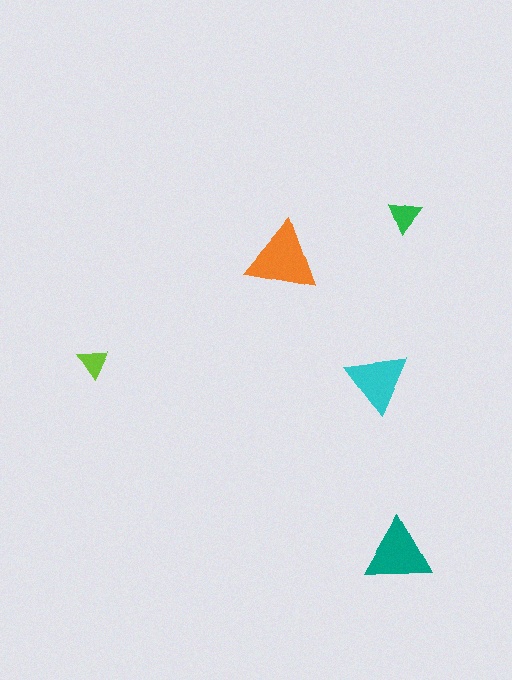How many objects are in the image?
There are 5 objects in the image.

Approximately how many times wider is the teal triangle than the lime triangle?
About 2 times wider.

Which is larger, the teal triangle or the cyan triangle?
The teal one.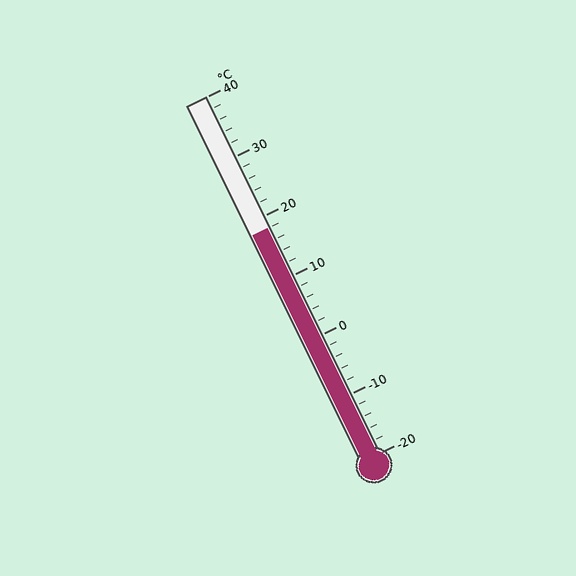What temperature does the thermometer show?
The thermometer shows approximately 18°C.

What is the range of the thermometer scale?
The thermometer scale ranges from -20°C to 40°C.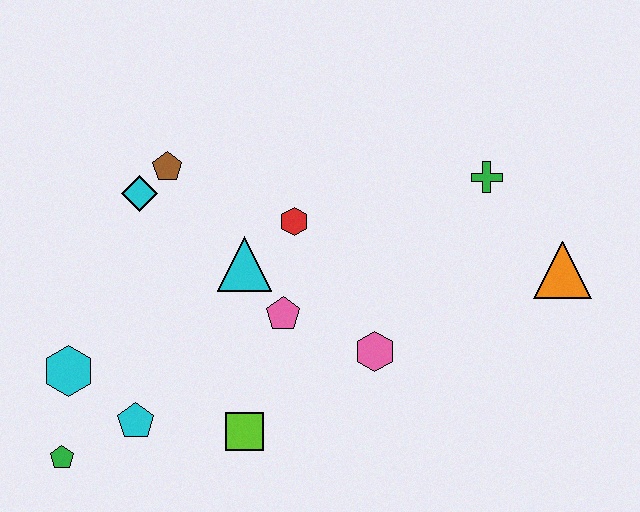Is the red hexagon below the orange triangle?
No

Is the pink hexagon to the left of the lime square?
No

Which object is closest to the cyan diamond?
The brown pentagon is closest to the cyan diamond.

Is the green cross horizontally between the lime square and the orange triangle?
Yes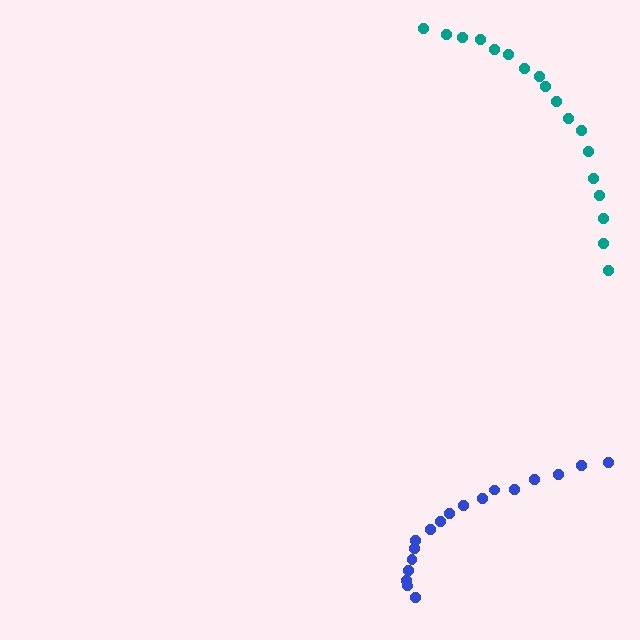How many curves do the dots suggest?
There are 2 distinct paths.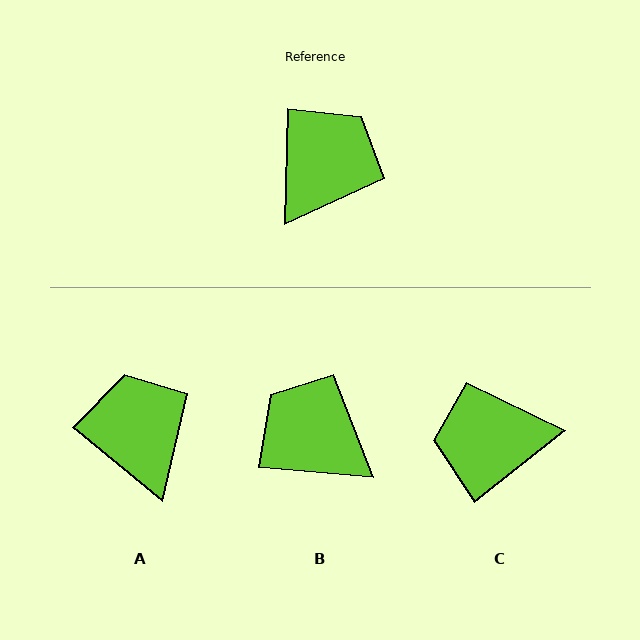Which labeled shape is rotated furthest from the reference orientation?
C, about 130 degrees away.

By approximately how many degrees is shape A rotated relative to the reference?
Approximately 52 degrees counter-clockwise.